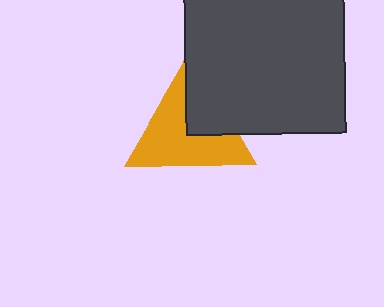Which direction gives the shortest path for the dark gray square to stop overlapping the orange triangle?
Moving toward the upper-right gives the shortest separation.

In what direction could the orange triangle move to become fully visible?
The orange triangle could move toward the lower-left. That would shift it out from behind the dark gray square entirely.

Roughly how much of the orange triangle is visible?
Most of it is visible (roughly 68%).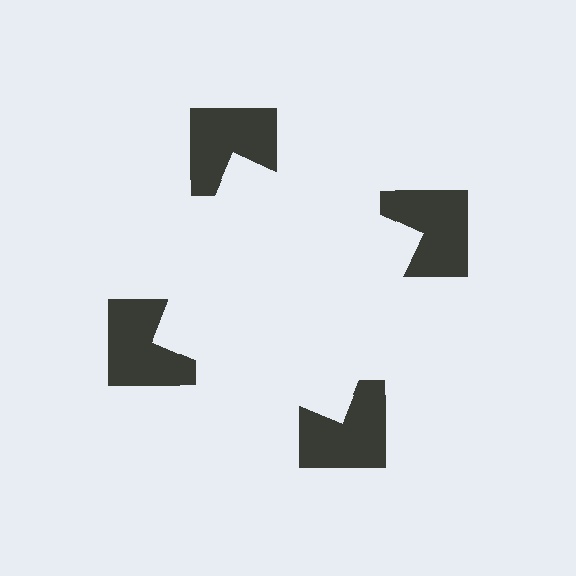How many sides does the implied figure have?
4 sides.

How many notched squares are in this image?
There are 4 — one at each vertex of the illusory square.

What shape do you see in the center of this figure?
An illusory square — its edges are inferred from the aligned wedge cuts in the notched squares, not physically drawn.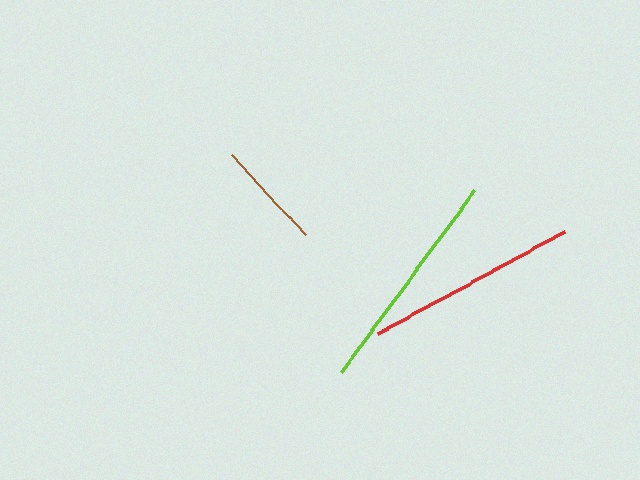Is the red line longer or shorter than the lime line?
The lime line is longer than the red line.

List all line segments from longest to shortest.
From longest to shortest: lime, red, brown.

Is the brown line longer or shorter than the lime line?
The lime line is longer than the brown line.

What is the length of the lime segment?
The lime segment is approximately 225 pixels long.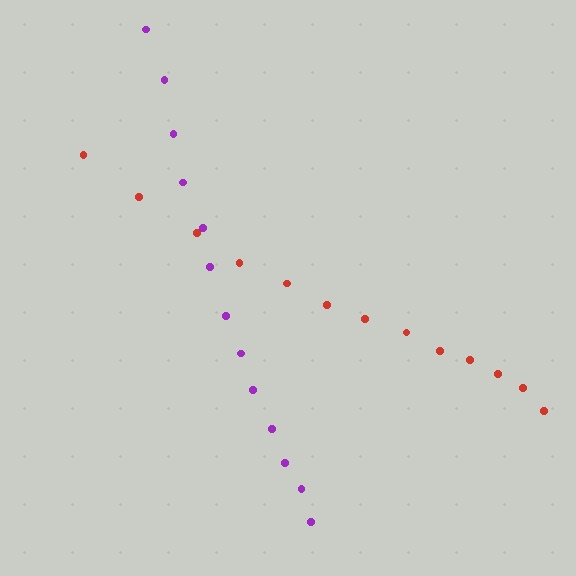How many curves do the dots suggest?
There are 2 distinct paths.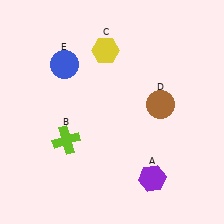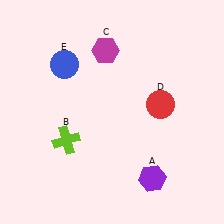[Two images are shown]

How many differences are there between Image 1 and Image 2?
There are 2 differences between the two images.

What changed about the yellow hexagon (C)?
In Image 1, C is yellow. In Image 2, it changed to magenta.